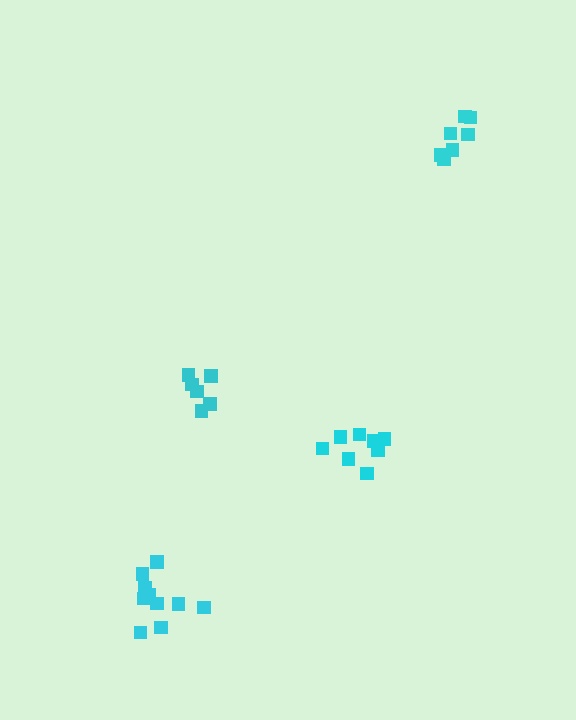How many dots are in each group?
Group 1: 10 dots, Group 2: 6 dots, Group 3: 8 dots, Group 4: 7 dots (31 total).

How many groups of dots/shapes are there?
There are 4 groups.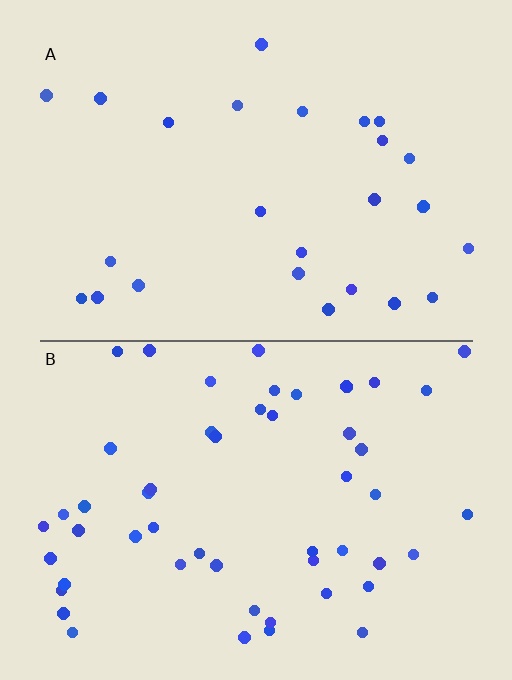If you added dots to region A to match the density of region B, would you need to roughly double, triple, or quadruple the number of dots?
Approximately double.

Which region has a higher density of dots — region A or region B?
B (the bottom).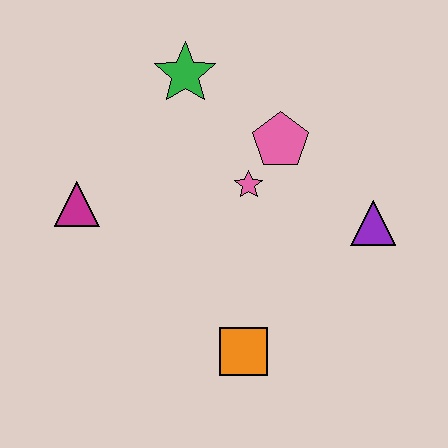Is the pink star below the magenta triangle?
No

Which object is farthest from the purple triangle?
The magenta triangle is farthest from the purple triangle.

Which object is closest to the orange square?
The pink star is closest to the orange square.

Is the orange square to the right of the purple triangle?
No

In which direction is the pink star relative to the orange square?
The pink star is above the orange square.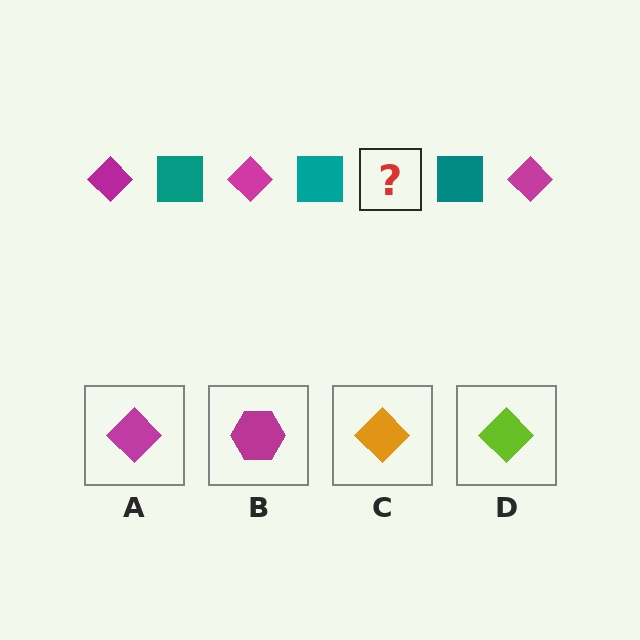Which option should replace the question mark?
Option A.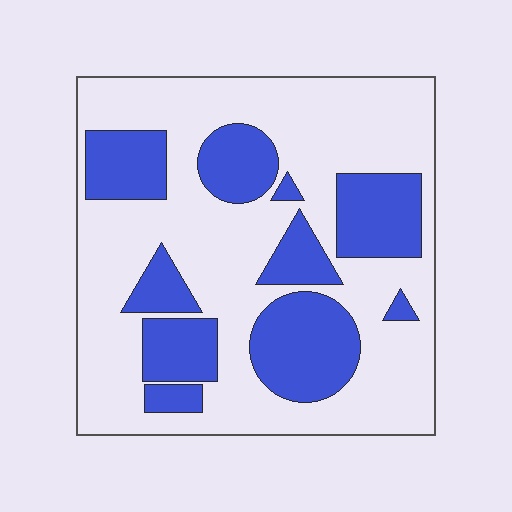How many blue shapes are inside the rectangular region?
10.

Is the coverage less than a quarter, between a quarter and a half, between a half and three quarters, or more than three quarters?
Between a quarter and a half.